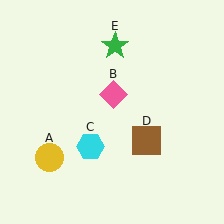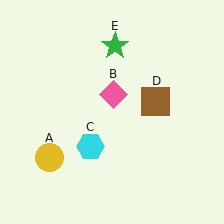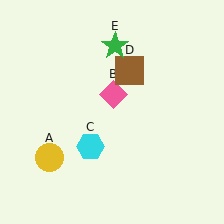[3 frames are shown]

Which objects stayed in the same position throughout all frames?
Yellow circle (object A) and pink diamond (object B) and cyan hexagon (object C) and green star (object E) remained stationary.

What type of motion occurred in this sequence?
The brown square (object D) rotated counterclockwise around the center of the scene.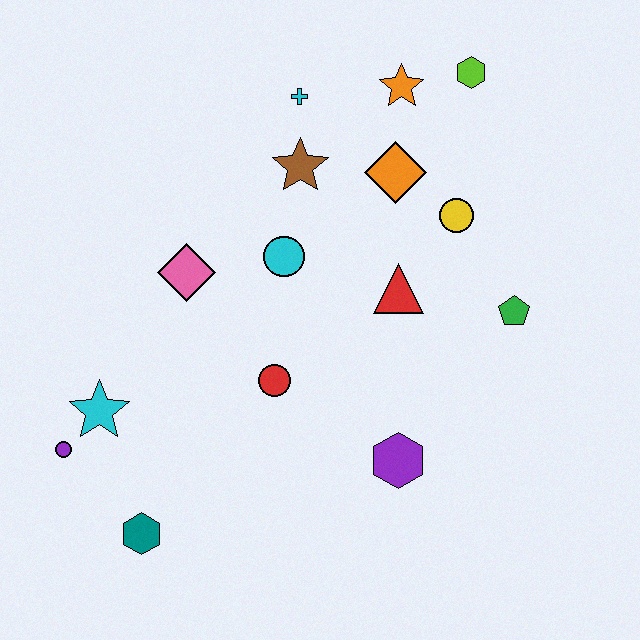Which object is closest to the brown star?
The cyan cross is closest to the brown star.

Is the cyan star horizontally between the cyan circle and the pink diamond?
No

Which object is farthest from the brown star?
The teal hexagon is farthest from the brown star.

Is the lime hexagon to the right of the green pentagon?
No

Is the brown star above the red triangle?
Yes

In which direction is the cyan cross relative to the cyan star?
The cyan cross is above the cyan star.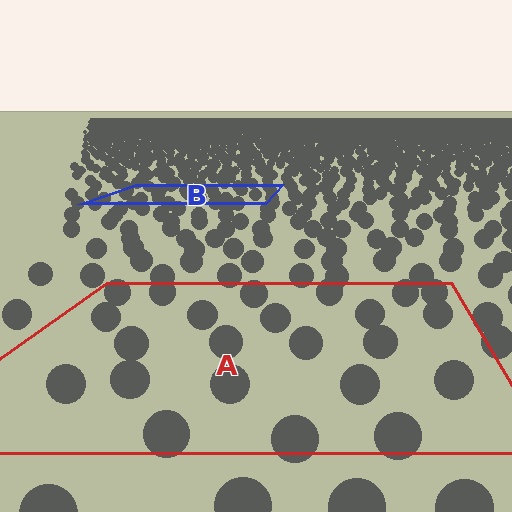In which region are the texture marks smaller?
The texture marks are smaller in region B, because it is farther away.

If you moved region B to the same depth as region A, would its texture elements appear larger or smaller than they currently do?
They would appear larger. At a closer depth, the same texture elements are projected at a bigger on-screen size.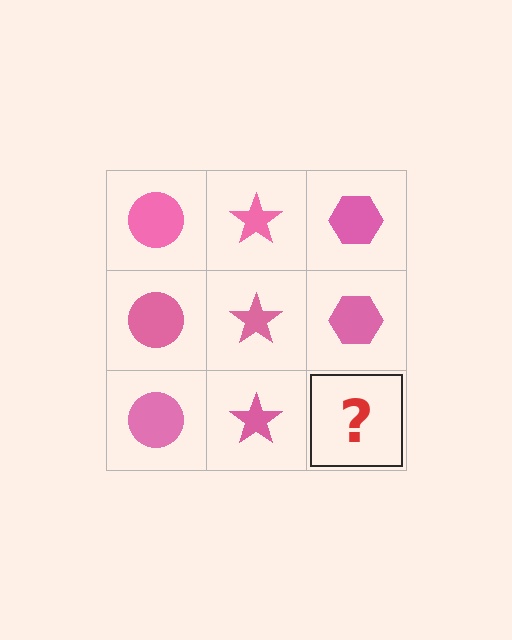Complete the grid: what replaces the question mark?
The question mark should be replaced with a pink hexagon.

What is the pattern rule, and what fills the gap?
The rule is that each column has a consistent shape. The gap should be filled with a pink hexagon.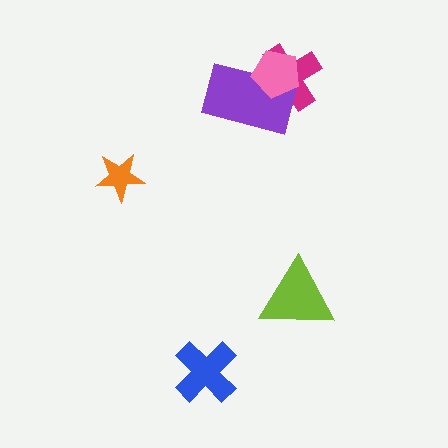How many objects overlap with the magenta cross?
2 objects overlap with the magenta cross.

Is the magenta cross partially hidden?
Yes, it is partially covered by another shape.